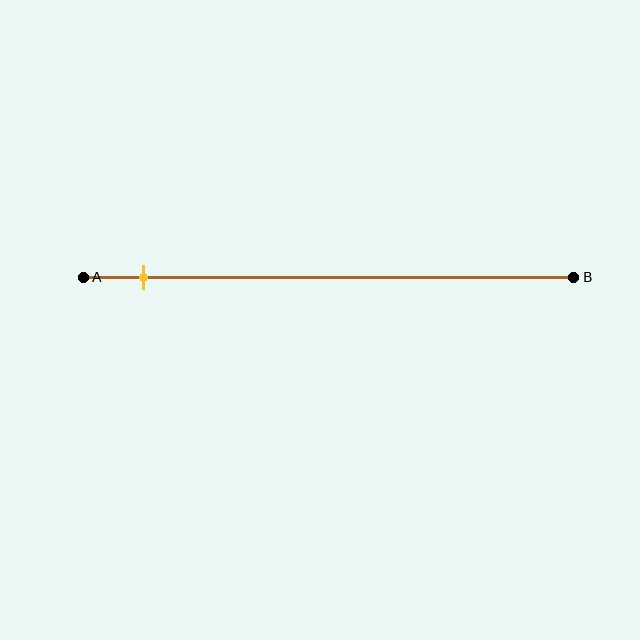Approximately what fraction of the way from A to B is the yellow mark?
The yellow mark is approximately 10% of the way from A to B.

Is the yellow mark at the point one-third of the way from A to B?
No, the mark is at about 10% from A, not at the 33% one-third point.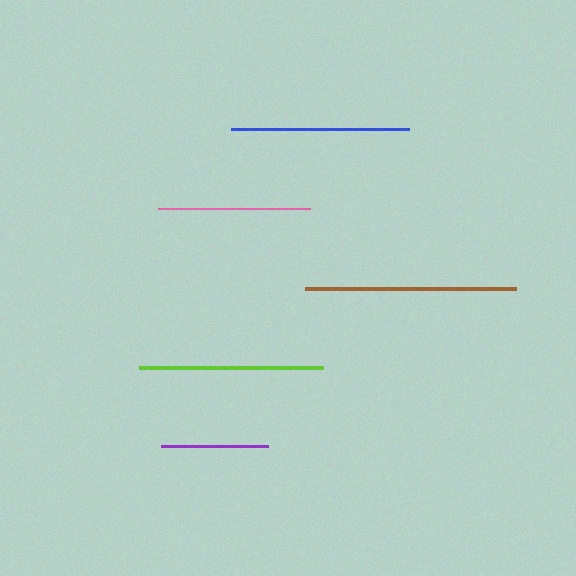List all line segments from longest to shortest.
From longest to shortest: brown, lime, blue, pink, purple.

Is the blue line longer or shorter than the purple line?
The blue line is longer than the purple line.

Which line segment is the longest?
The brown line is the longest at approximately 211 pixels.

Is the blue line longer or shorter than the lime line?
The lime line is longer than the blue line.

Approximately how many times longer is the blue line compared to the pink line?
The blue line is approximately 1.2 times the length of the pink line.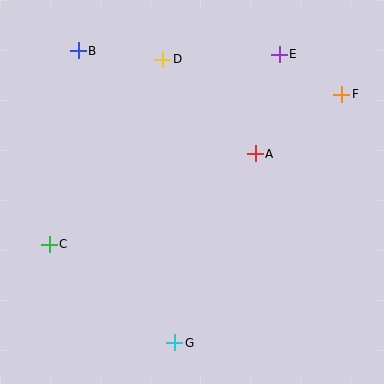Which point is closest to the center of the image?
Point A at (255, 154) is closest to the center.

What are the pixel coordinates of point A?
Point A is at (255, 154).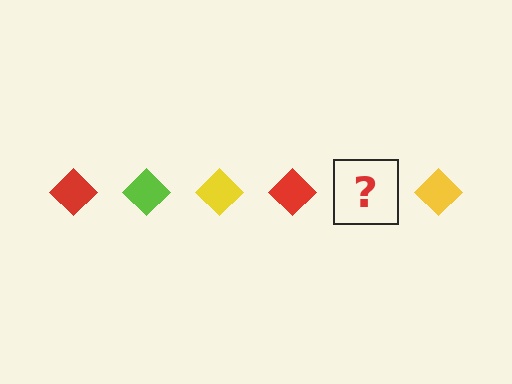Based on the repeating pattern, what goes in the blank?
The blank should be a lime diamond.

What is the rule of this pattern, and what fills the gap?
The rule is that the pattern cycles through red, lime, yellow diamonds. The gap should be filled with a lime diamond.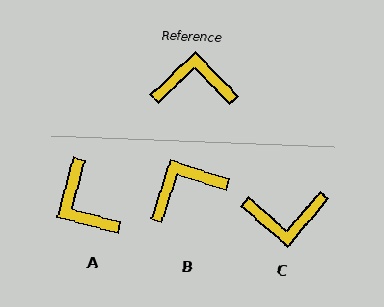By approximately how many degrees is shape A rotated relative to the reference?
Approximately 122 degrees counter-clockwise.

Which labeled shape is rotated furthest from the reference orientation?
C, about 174 degrees away.